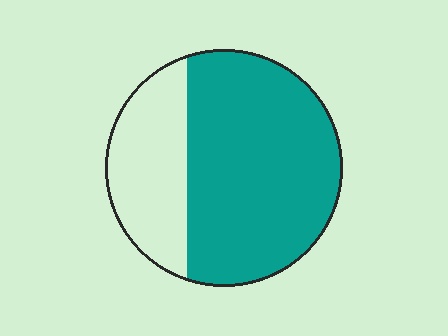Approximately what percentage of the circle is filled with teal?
Approximately 70%.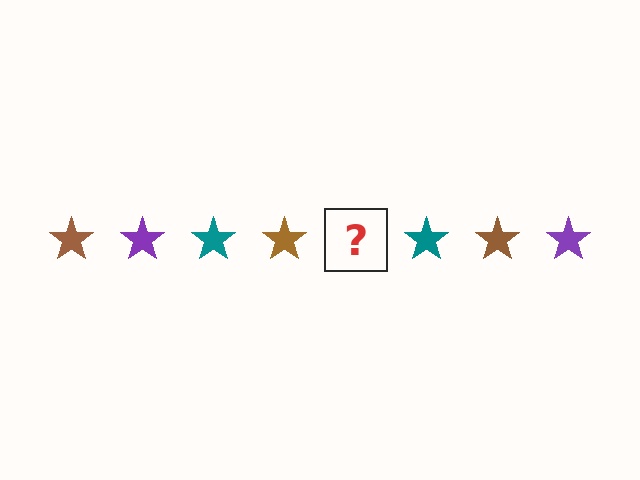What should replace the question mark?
The question mark should be replaced with a purple star.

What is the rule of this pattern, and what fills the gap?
The rule is that the pattern cycles through brown, purple, teal stars. The gap should be filled with a purple star.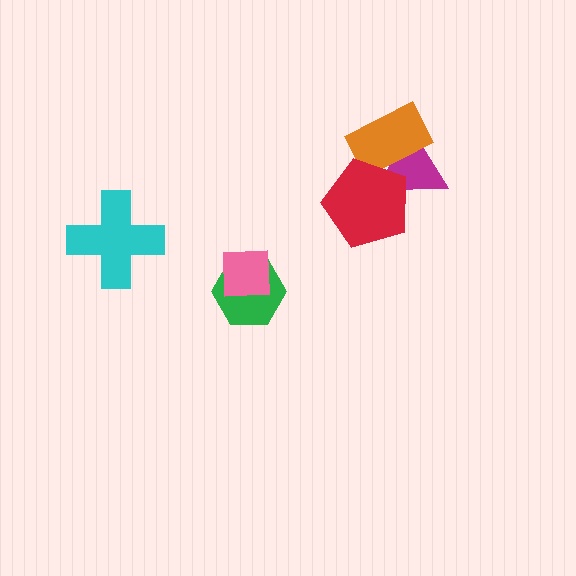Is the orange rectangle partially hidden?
Yes, it is partially covered by another shape.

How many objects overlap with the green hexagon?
1 object overlaps with the green hexagon.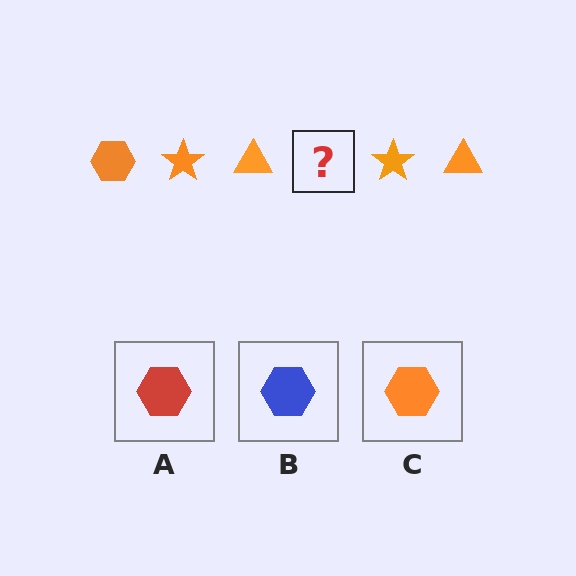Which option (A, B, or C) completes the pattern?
C.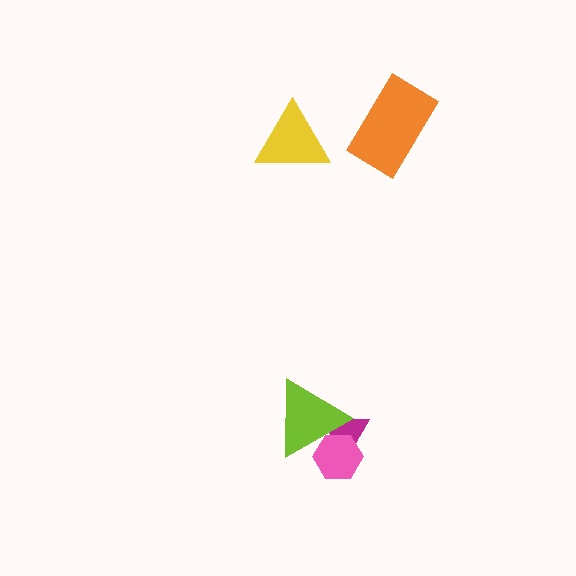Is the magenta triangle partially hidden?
Yes, it is partially covered by another shape.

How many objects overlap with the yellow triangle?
0 objects overlap with the yellow triangle.